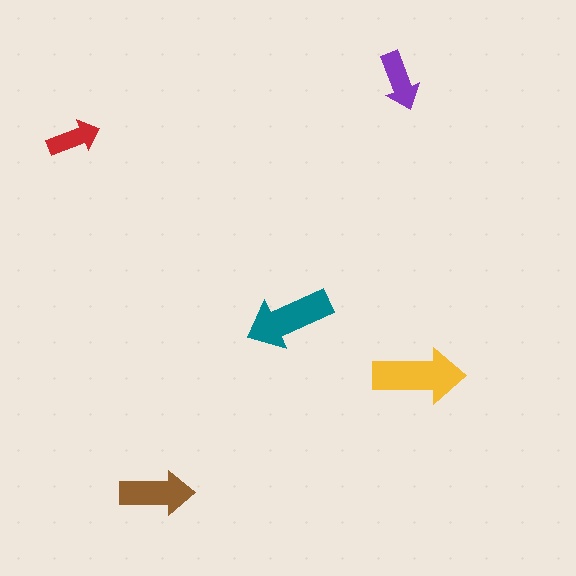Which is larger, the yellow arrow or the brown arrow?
The yellow one.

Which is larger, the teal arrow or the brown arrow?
The teal one.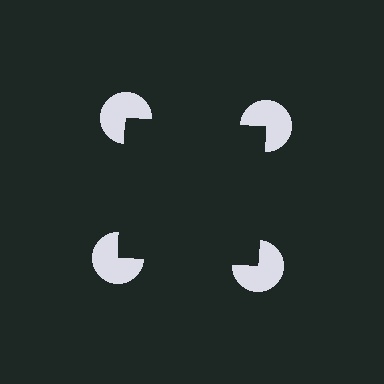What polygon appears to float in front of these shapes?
An illusory square — its edges are inferred from the aligned wedge cuts in the pac-man discs, not physically drawn.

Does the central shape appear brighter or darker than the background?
It typically appears slightly darker than the background, even though no actual brightness change is drawn.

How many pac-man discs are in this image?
There are 4 — one at each vertex of the illusory square.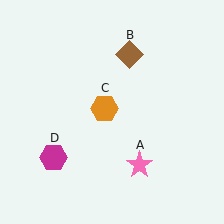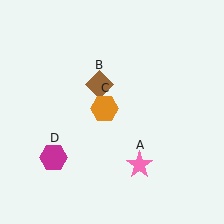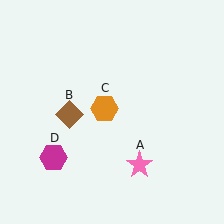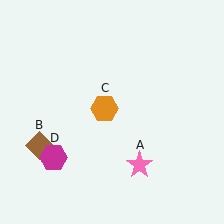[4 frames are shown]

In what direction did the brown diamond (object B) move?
The brown diamond (object B) moved down and to the left.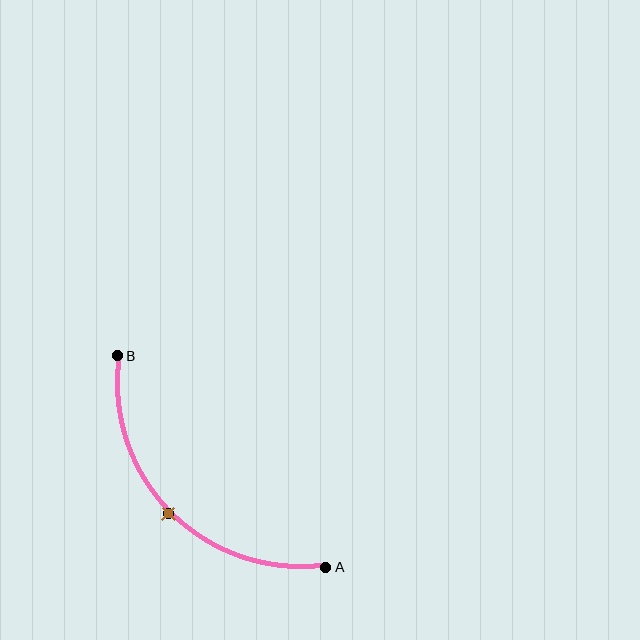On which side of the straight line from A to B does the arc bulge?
The arc bulges below and to the left of the straight line connecting A and B.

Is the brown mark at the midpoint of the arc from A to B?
Yes. The brown mark lies on the arc at equal arc-length from both A and B — it is the arc midpoint.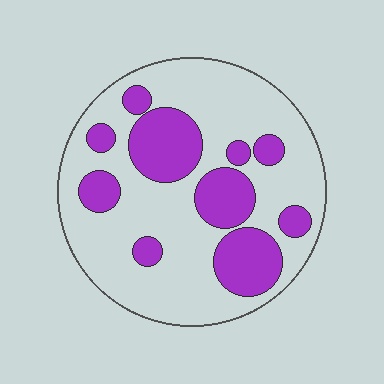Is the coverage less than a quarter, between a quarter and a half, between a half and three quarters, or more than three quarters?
Between a quarter and a half.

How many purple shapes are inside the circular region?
10.